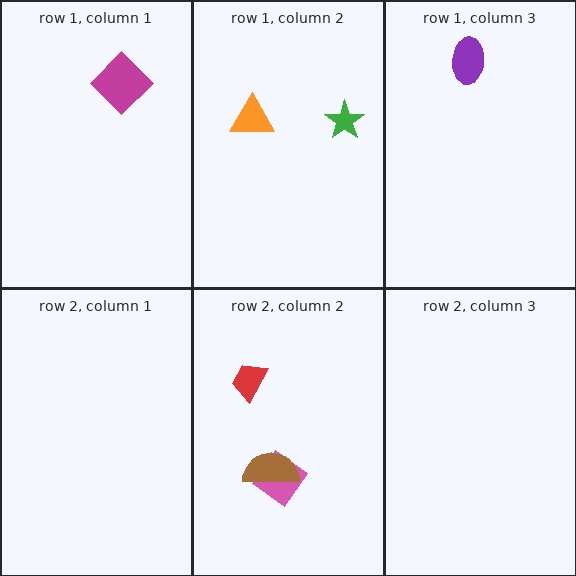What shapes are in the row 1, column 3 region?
The purple ellipse.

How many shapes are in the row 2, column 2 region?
3.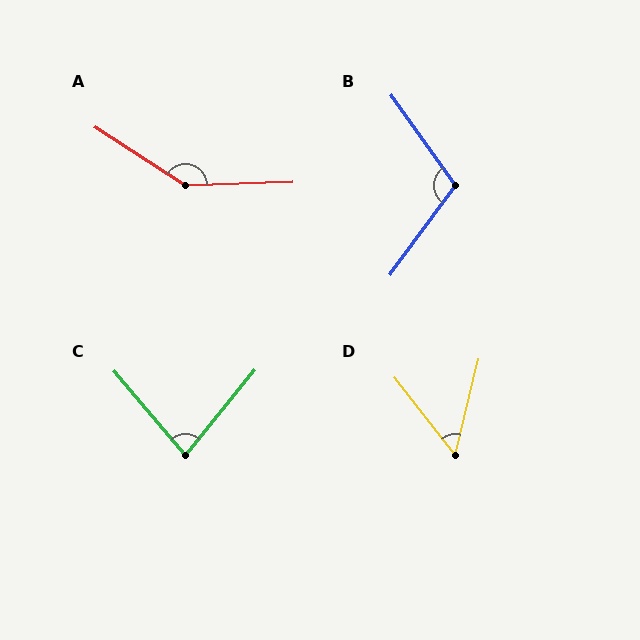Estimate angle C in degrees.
Approximately 79 degrees.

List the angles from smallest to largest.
D (52°), C (79°), B (108°), A (145°).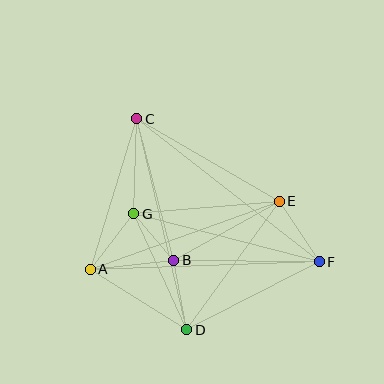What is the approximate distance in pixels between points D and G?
The distance between D and G is approximately 127 pixels.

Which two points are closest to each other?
Points B and G are closest to each other.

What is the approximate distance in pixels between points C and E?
The distance between C and E is approximately 165 pixels.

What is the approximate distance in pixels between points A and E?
The distance between A and E is approximately 201 pixels.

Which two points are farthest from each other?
Points C and F are farthest from each other.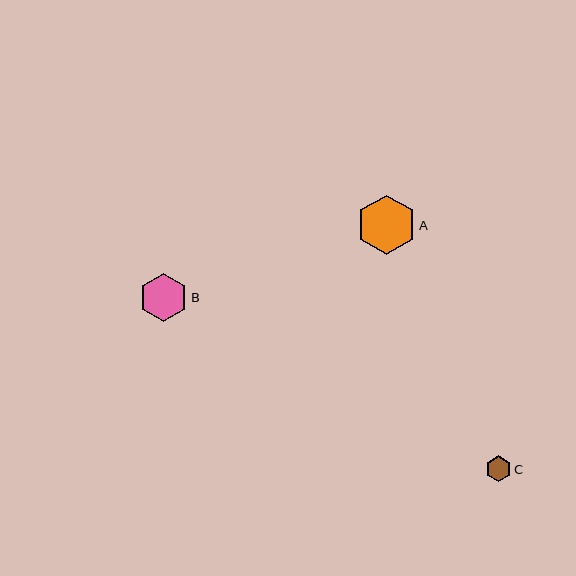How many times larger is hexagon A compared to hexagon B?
Hexagon A is approximately 1.2 times the size of hexagon B.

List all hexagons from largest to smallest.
From largest to smallest: A, B, C.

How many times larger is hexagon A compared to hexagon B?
Hexagon A is approximately 1.2 times the size of hexagon B.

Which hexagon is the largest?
Hexagon A is the largest with a size of approximately 60 pixels.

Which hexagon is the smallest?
Hexagon C is the smallest with a size of approximately 26 pixels.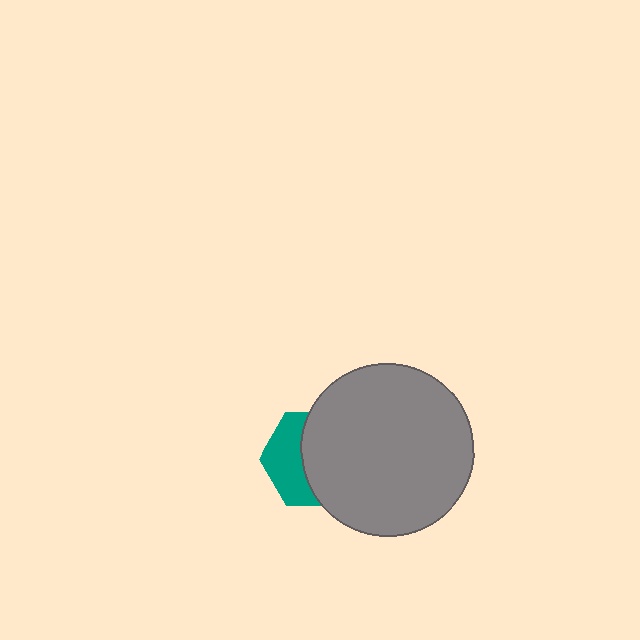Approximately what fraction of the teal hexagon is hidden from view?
Roughly 59% of the teal hexagon is hidden behind the gray circle.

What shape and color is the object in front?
The object in front is a gray circle.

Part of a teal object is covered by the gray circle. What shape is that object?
It is a hexagon.